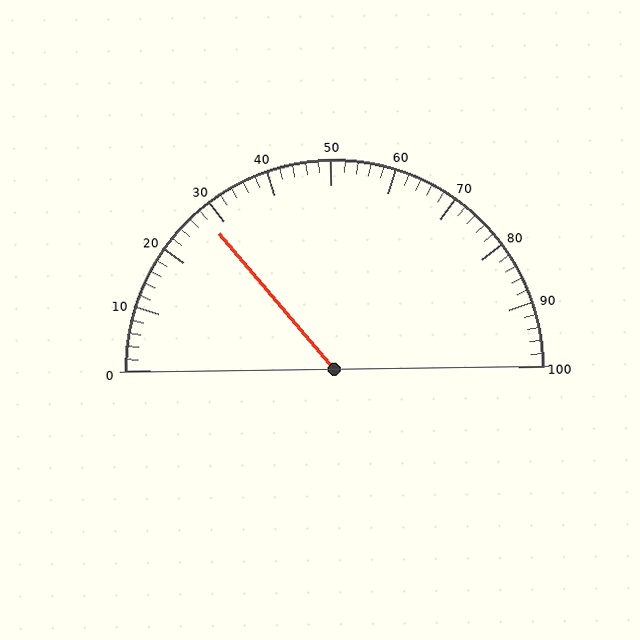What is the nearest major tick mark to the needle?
The nearest major tick mark is 30.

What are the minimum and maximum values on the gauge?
The gauge ranges from 0 to 100.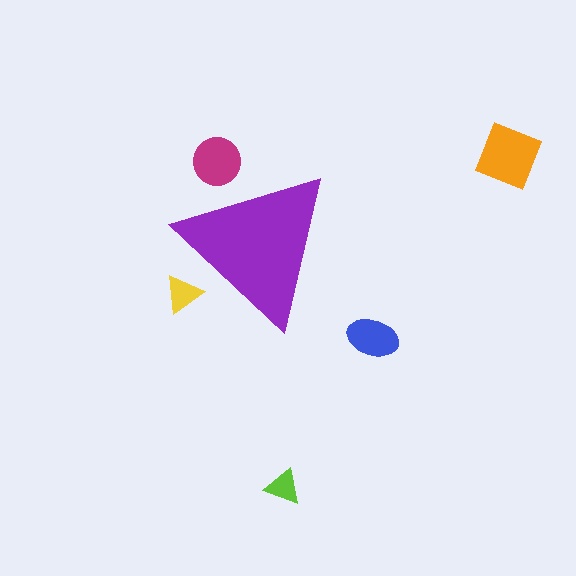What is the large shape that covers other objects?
A purple triangle.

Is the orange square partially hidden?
No, the orange square is fully visible.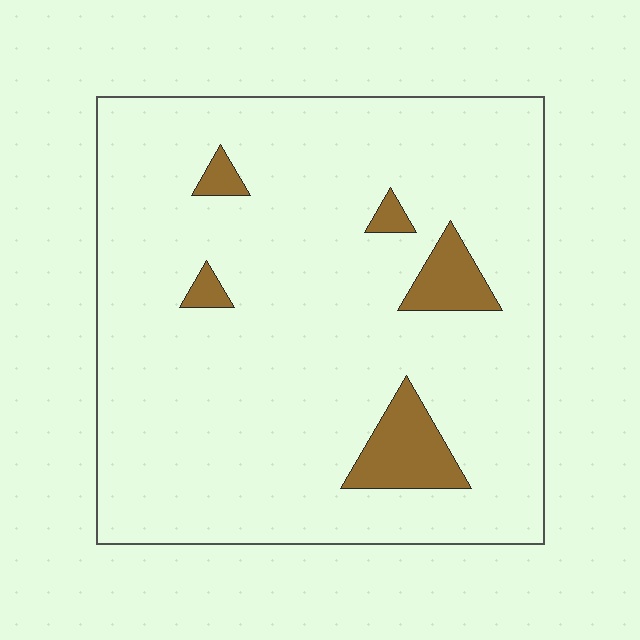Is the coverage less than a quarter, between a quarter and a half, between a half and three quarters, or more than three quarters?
Less than a quarter.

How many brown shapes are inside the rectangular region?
5.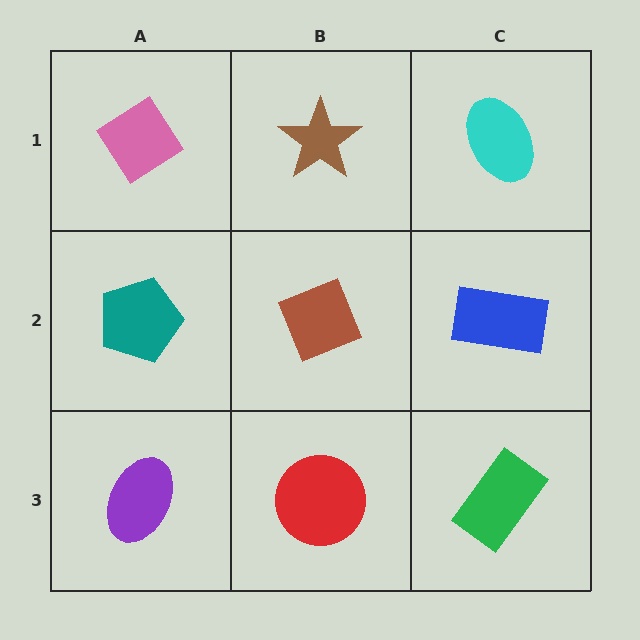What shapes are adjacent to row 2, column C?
A cyan ellipse (row 1, column C), a green rectangle (row 3, column C), a brown diamond (row 2, column B).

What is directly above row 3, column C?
A blue rectangle.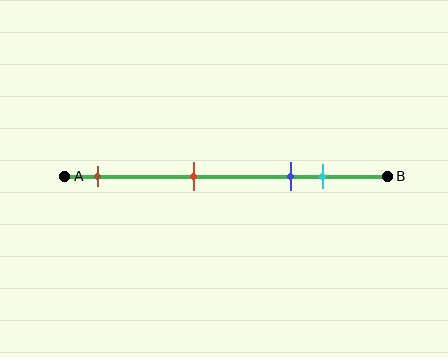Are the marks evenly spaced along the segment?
No, the marks are not evenly spaced.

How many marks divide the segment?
There are 4 marks dividing the segment.